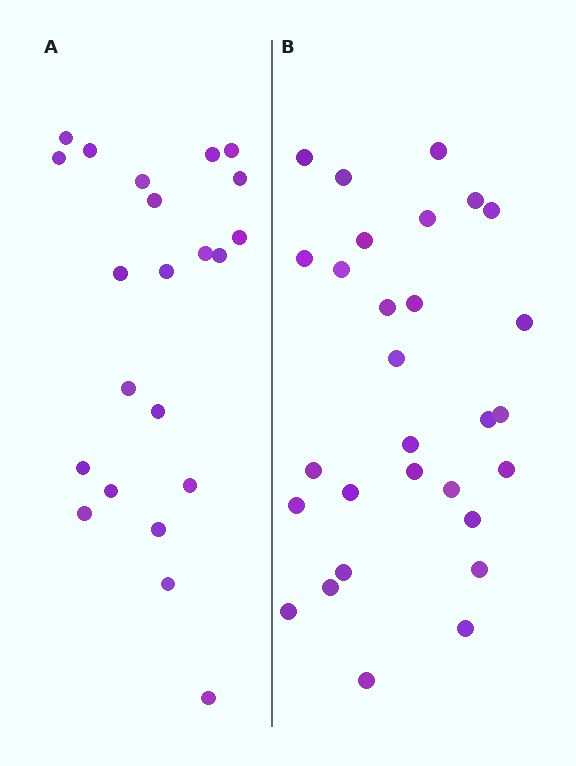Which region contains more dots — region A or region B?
Region B (the right region) has more dots.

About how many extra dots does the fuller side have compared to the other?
Region B has roughly 8 or so more dots than region A.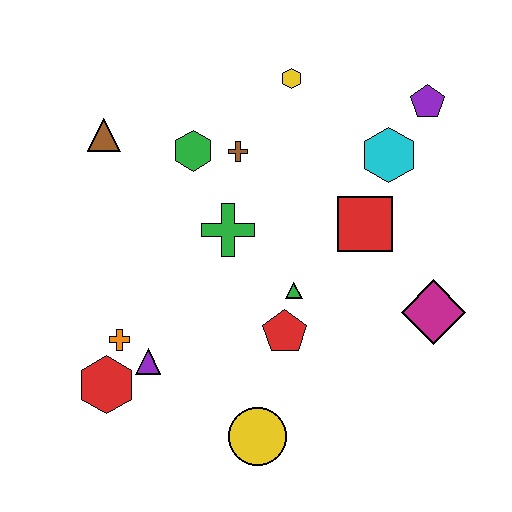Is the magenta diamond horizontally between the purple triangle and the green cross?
No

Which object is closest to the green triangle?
The red pentagon is closest to the green triangle.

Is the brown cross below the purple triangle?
No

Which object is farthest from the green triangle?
The brown triangle is farthest from the green triangle.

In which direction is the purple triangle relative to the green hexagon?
The purple triangle is below the green hexagon.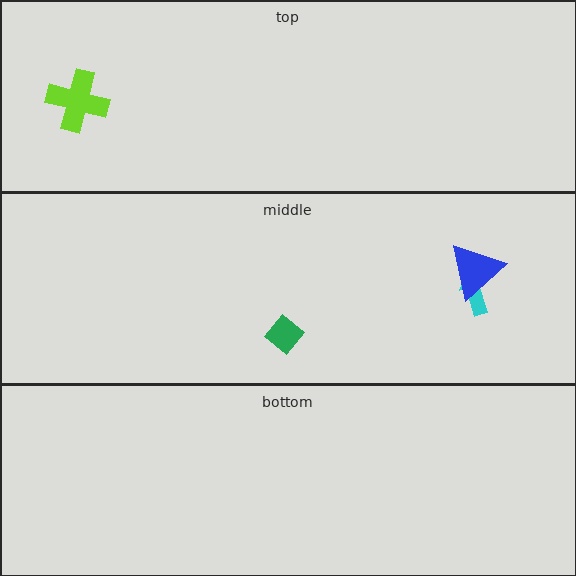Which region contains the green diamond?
The middle region.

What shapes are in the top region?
The lime cross.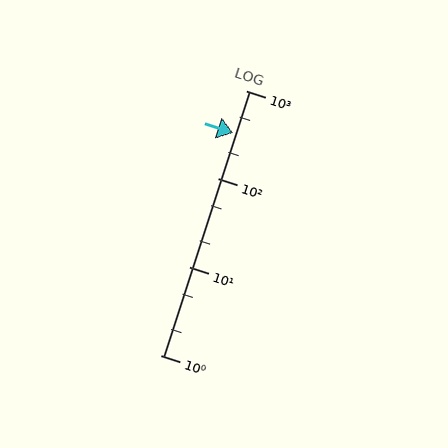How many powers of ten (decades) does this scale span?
The scale spans 3 decades, from 1 to 1000.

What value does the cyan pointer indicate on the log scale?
The pointer indicates approximately 330.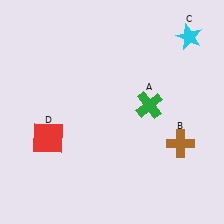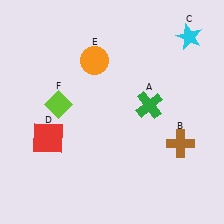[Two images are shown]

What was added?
An orange circle (E), a lime diamond (F) were added in Image 2.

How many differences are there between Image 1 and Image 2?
There are 2 differences between the two images.